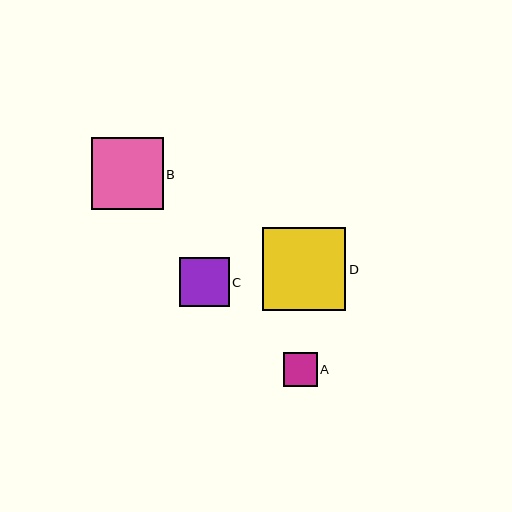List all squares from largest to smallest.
From largest to smallest: D, B, C, A.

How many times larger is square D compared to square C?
Square D is approximately 1.7 times the size of square C.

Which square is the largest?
Square D is the largest with a size of approximately 83 pixels.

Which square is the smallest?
Square A is the smallest with a size of approximately 34 pixels.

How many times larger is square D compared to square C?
Square D is approximately 1.7 times the size of square C.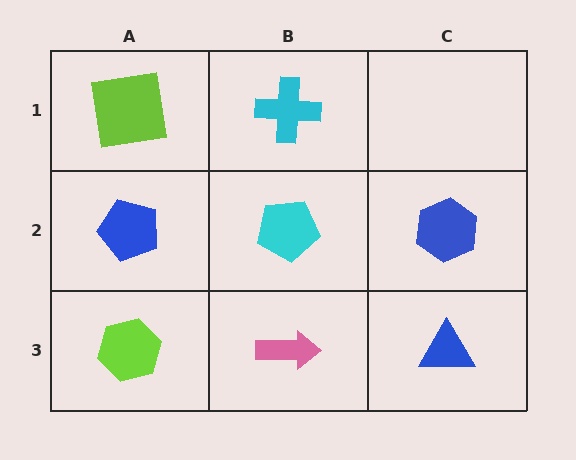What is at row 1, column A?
A lime square.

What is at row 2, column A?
A blue pentagon.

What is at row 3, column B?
A pink arrow.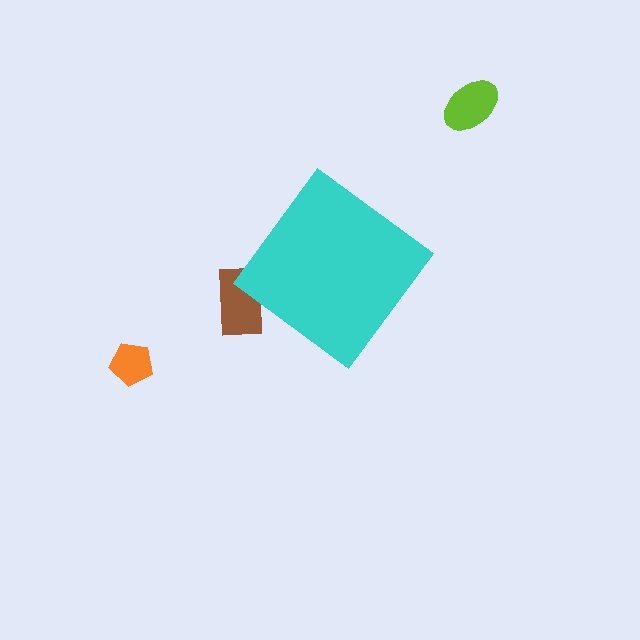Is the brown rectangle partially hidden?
Yes, the brown rectangle is partially hidden behind the cyan diamond.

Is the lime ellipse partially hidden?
No, the lime ellipse is fully visible.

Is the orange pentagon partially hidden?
No, the orange pentagon is fully visible.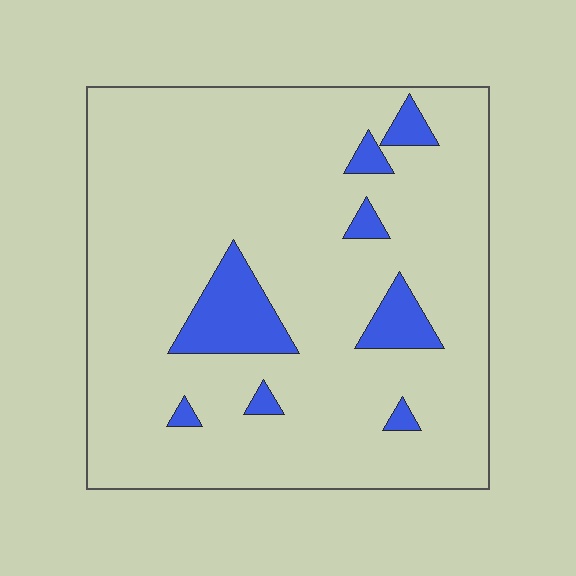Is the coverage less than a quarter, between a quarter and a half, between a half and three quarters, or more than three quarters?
Less than a quarter.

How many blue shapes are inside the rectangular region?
8.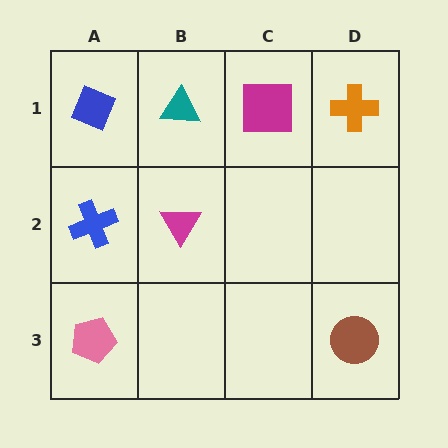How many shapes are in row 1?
4 shapes.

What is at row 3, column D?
A brown circle.